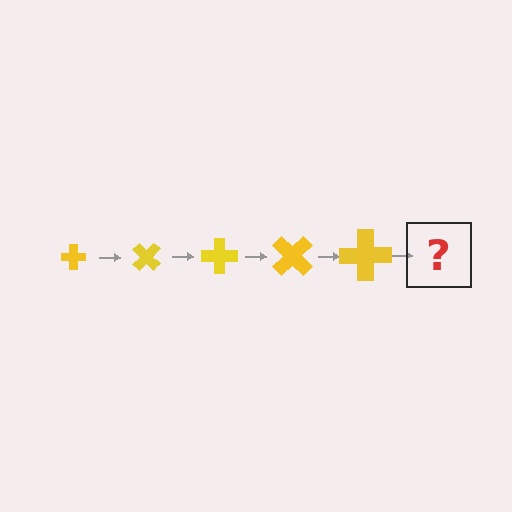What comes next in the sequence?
The next element should be a cross, larger than the previous one and rotated 225 degrees from the start.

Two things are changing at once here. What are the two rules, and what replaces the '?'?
The two rules are that the cross grows larger each step and it rotates 45 degrees each step. The '?' should be a cross, larger than the previous one and rotated 225 degrees from the start.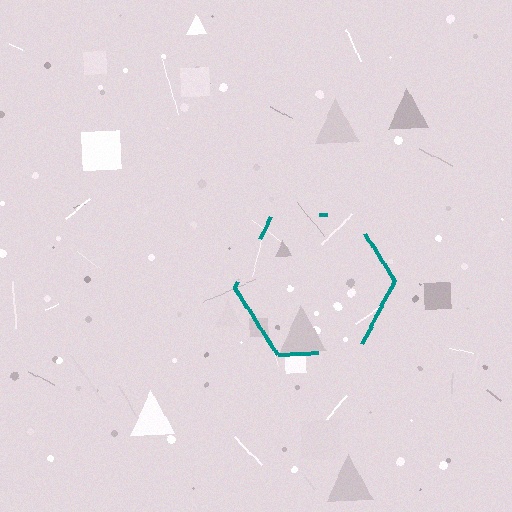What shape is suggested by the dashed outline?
The dashed outline suggests a hexagon.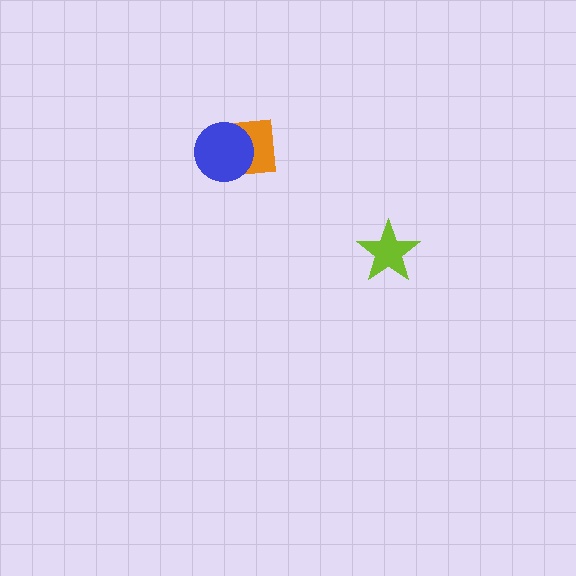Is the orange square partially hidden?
Yes, it is partially covered by another shape.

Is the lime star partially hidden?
No, no other shape covers it.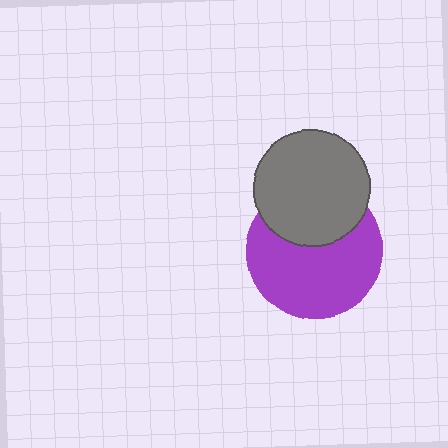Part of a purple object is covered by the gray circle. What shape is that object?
It is a circle.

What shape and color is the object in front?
The object in front is a gray circle.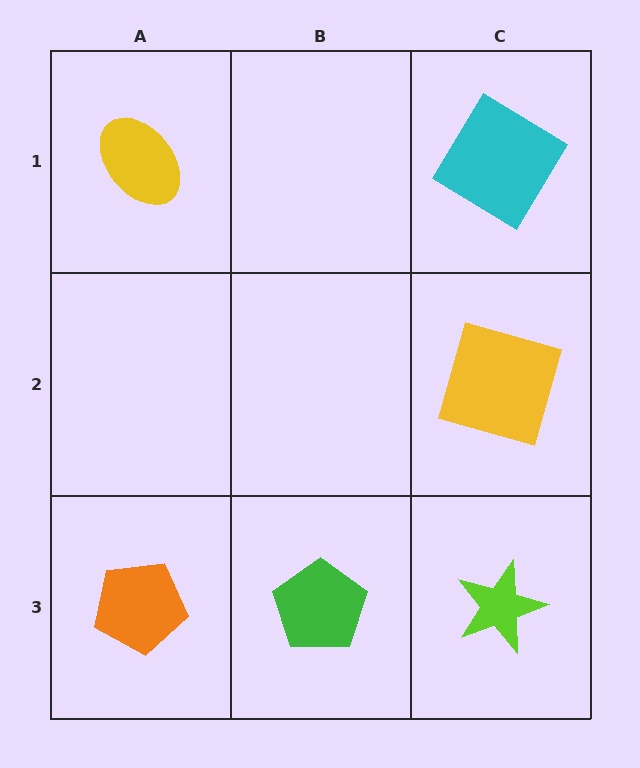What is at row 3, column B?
A green pentagon.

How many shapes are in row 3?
3 shapes.